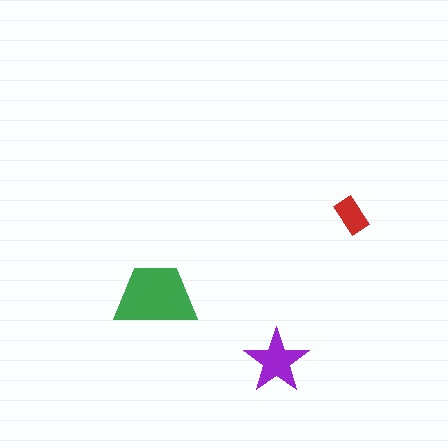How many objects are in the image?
There are 3 objects in the image.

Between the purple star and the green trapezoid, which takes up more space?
The green trapezoid.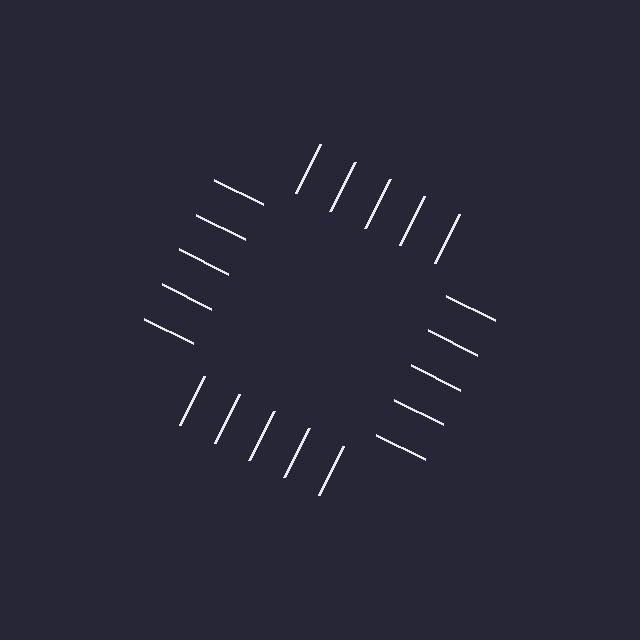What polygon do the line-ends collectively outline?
An illusory square — the line segments terminate on its edges but no continuous stroke is drawn.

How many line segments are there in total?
20 — 5 along each of the 4 edges.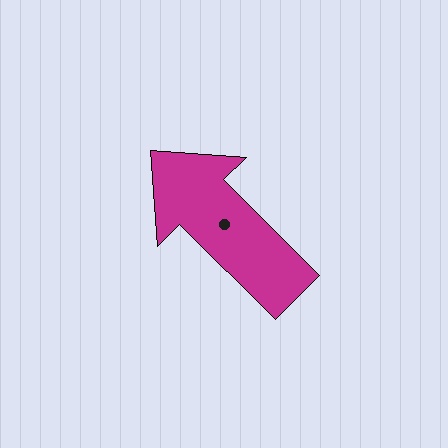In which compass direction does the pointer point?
Northwest.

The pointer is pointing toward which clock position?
Roughly 10 o'clock.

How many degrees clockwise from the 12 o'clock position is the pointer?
Approximately 315 degrees.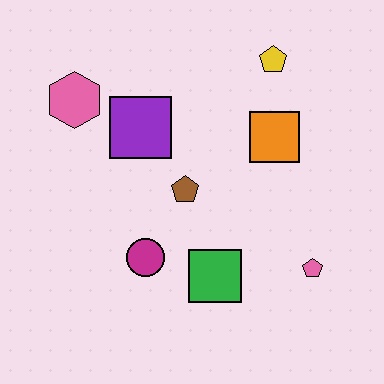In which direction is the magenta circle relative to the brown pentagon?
The magenta circle is below the brown pentagon.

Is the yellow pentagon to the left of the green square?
No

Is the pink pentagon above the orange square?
No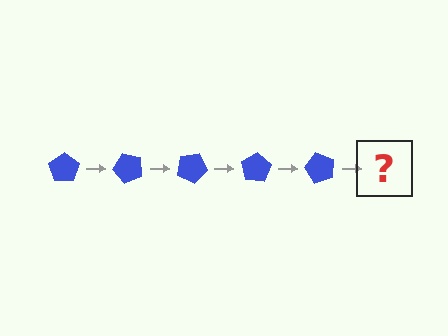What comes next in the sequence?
The next element should be a blue pentagon rotated 250 degrees.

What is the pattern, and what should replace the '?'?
The pattern is that the pentagon rotates 50 degrees each step. The '?' should be a blue pentagon rotated 250 degrees.